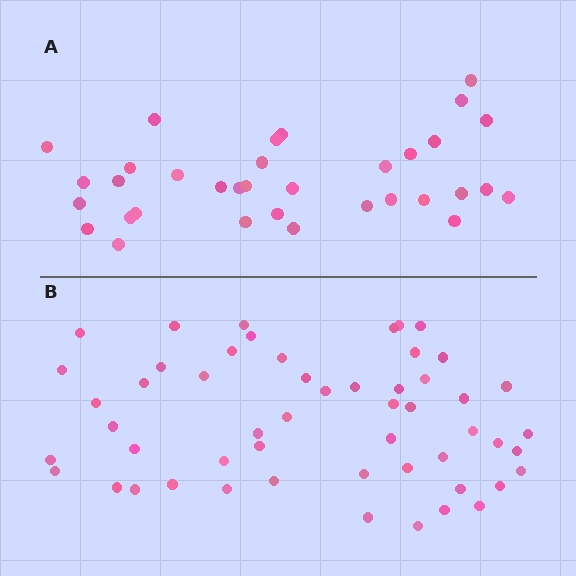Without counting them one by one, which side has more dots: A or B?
Region B (the bottom region) has more dots.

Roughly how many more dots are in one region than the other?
Region B has approximately 20 more dots than region A.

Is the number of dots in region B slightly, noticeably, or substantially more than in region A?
Region B has substantially more. The ratio is roughly 1.6 to 1.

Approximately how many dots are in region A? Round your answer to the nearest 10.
About 30 dots. (The exact count is 34, which rounds to 30.)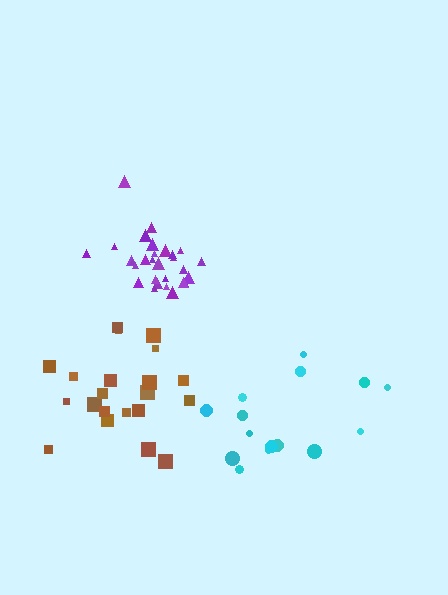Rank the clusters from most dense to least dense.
purple, brown, cyan.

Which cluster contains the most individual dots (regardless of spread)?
Purple (29).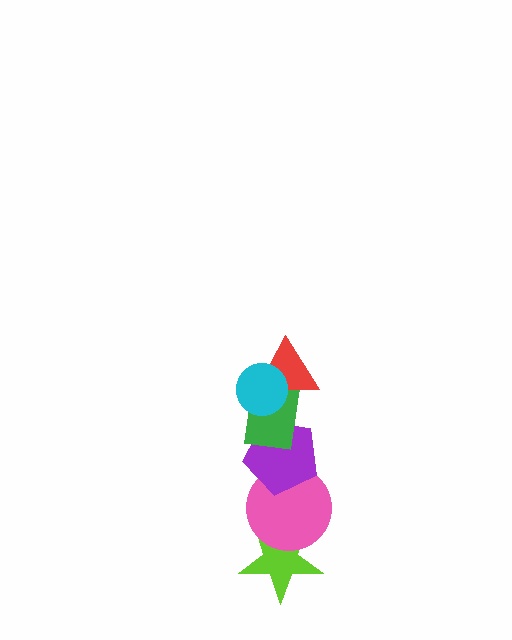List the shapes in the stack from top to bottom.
From top to bottom: the cyan circle, the red triangle, the green rectangle, the purple pentagon, the pink circle, the lime star.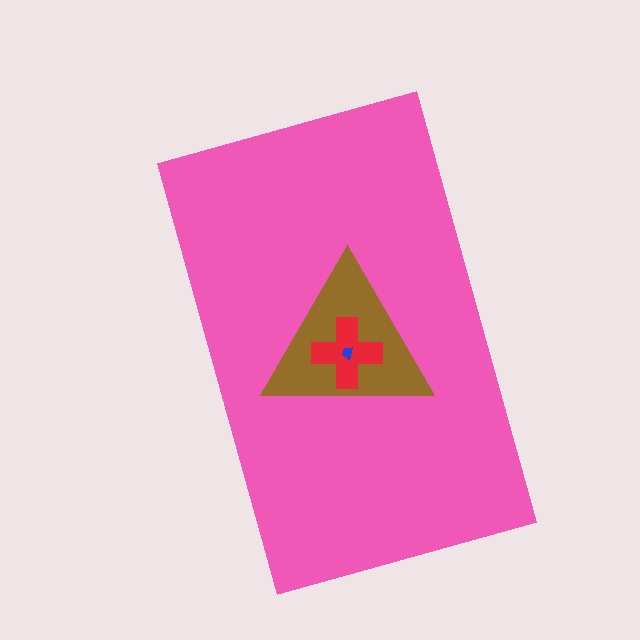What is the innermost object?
The blue trapezoid.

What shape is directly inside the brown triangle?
The red cross.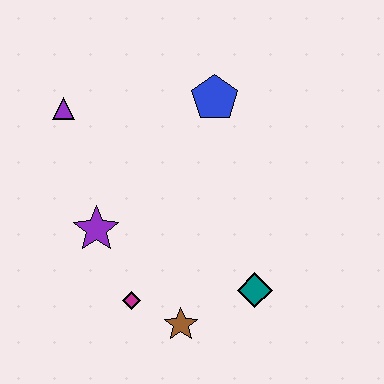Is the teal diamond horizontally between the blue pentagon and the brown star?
No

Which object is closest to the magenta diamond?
The brown star is closest to the magenta diamond.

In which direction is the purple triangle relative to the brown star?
The purple triangle is above the brown star.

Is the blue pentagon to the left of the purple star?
No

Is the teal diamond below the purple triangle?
Yes